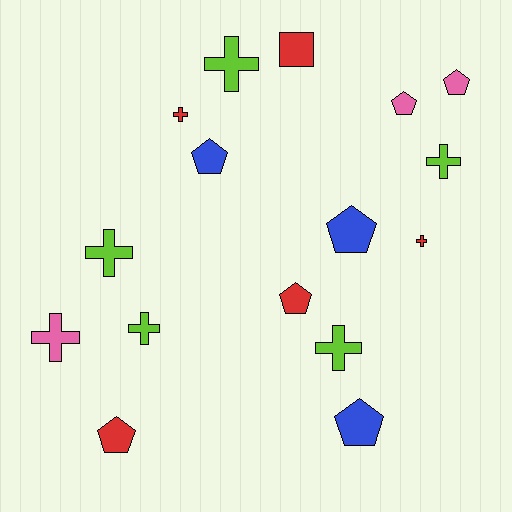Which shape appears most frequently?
Cross, with 8 objects.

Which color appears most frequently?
Lime, with 5 objects.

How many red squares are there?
There is 1 red square.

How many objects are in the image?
There are 16 objects.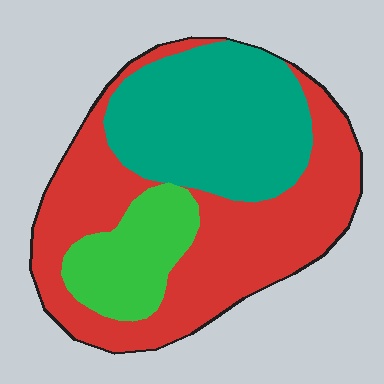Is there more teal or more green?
Teal.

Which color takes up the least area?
Green, at roughly 15%.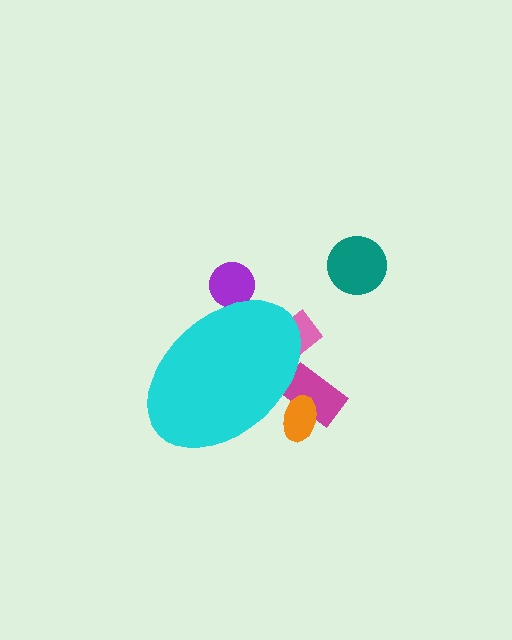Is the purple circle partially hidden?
Yes, the purple circle is partially hidden behind the cyan ellipse.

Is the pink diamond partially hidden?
Yes, the pink diamond is partially hidden behind the cyan ellipse.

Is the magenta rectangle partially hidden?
Yes, the magenta rectangle is partially hidden behind the cyan ellipse.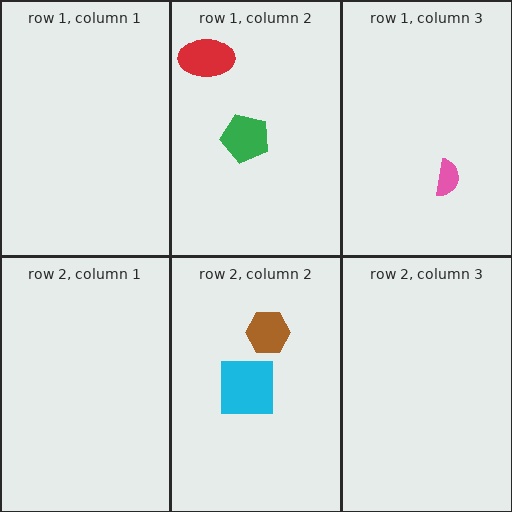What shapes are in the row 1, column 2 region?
The red ellipse, the green pentagon.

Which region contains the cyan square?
The row 2, column 2 region.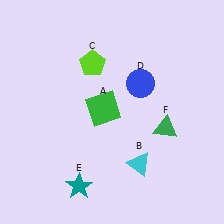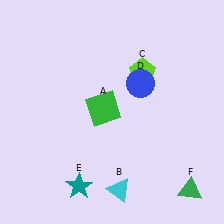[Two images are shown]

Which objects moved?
The objects that moved are: the cyan triangle (B), the lime pentagon (C), the green triangle (F).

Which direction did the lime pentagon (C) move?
The lime pentagon (C) moved right.